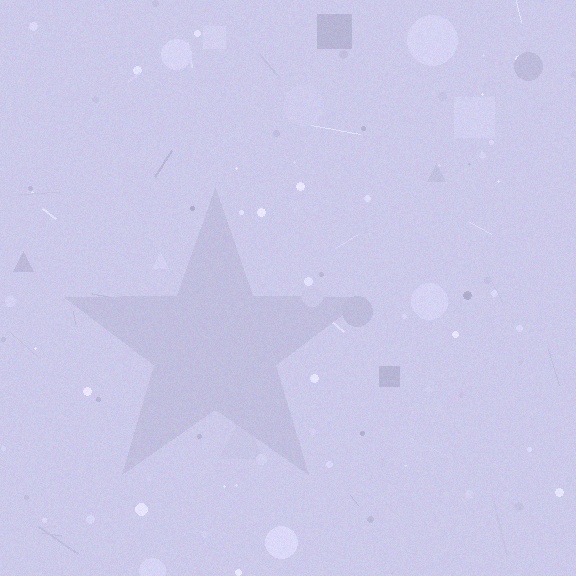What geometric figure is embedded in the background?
A star is embedded in the background.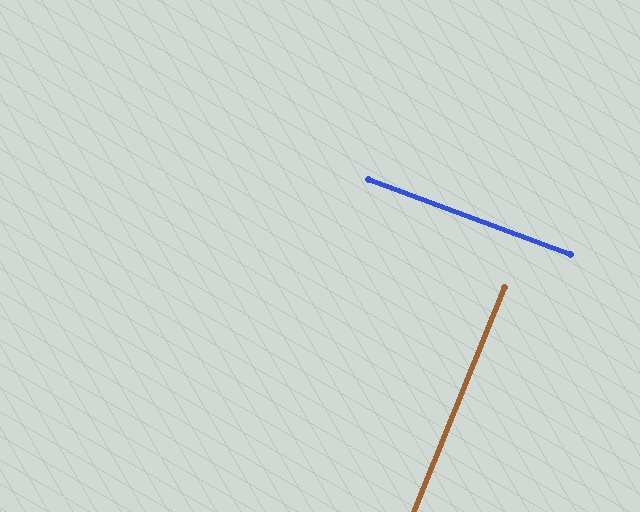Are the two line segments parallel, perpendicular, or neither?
Perpendicular — they meet at approximately 88°.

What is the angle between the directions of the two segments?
Approximately 88 degrees.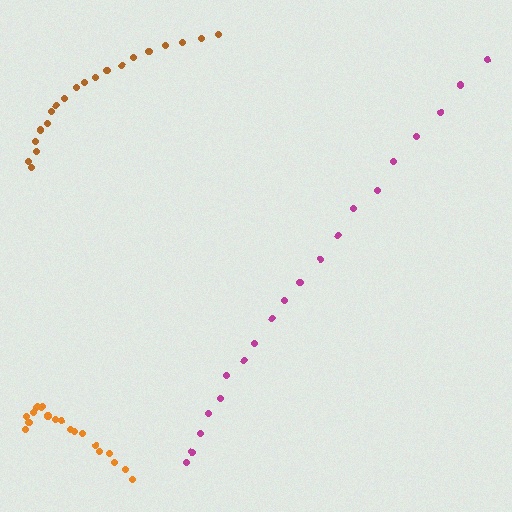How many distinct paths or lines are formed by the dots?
There are 3 distinct paths.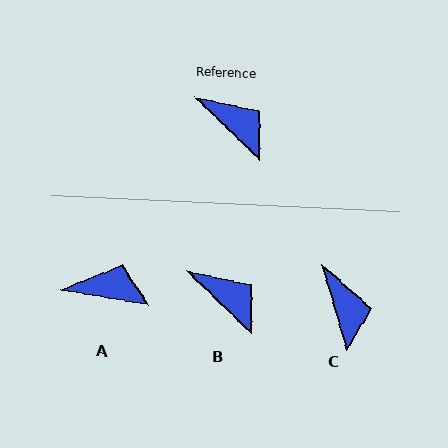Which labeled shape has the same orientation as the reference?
B.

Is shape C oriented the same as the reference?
No, it is off by about 30 degrees.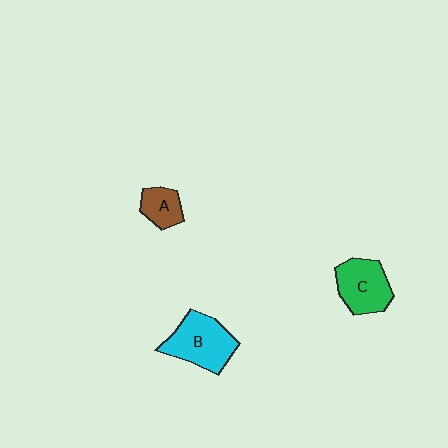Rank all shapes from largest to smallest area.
From largest to smallest: B (cyan), C (green), A (brown).